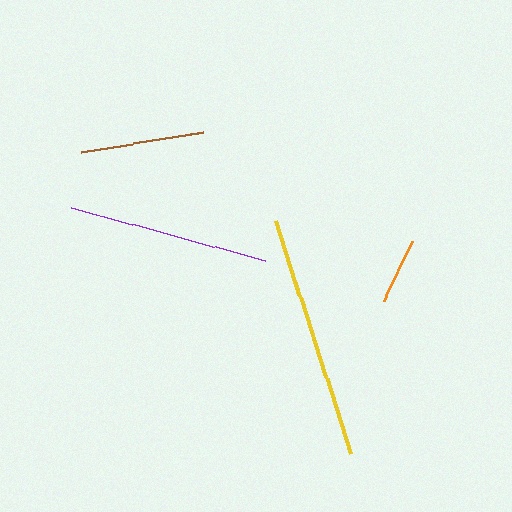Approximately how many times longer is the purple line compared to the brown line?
The purple line is approximately 1.6 times the length of the brown line.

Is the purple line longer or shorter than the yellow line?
The yellow line is longer than the purple line.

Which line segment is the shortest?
The orange line is the shortest at approximately 67 pixels.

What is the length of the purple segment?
The purple segment is approximately 201 pixels long.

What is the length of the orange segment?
The orange segment is approximately 67 pixels long.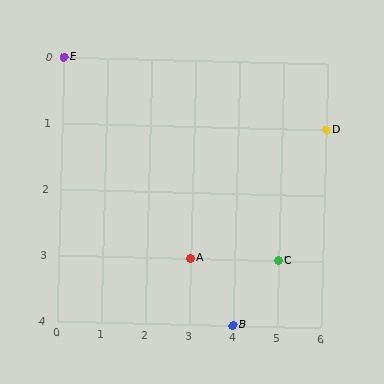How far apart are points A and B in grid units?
Points A and B are 1 column and 1 row apart (about 1.4 grid units diagonally).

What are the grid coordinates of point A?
Point A is at grid coordinates (3, 3).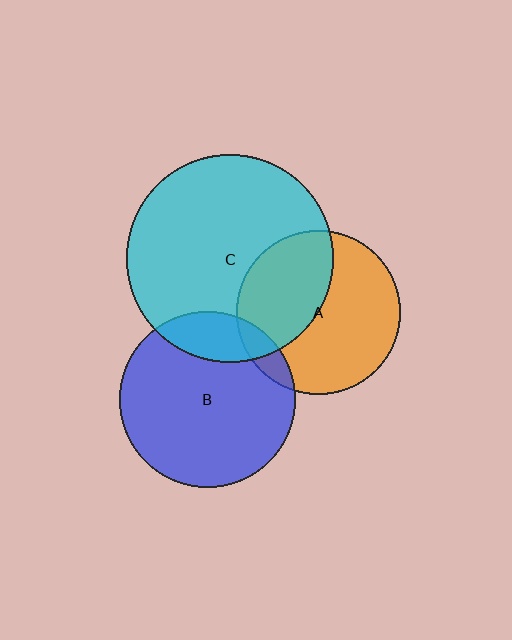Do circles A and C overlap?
Yes.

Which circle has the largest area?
Circle C (cyan).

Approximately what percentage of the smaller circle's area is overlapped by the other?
Approximately 40%.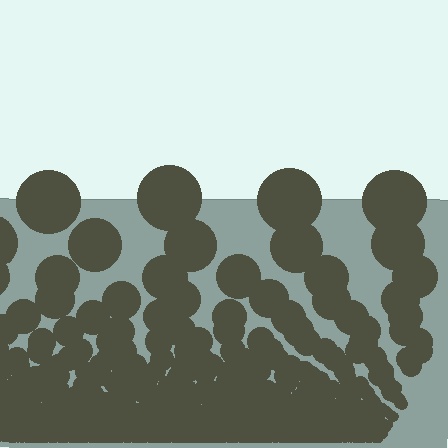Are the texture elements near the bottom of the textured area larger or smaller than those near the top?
Smaller. The gradient is inverted — elements near the bottom are smaller and denser.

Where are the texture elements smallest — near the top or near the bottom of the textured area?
Near the bottom.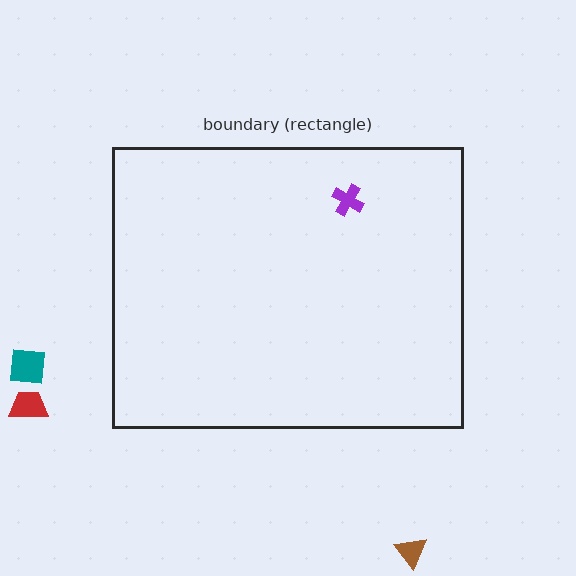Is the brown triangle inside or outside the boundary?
Outside.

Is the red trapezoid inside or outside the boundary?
Outside.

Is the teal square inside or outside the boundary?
Outside.